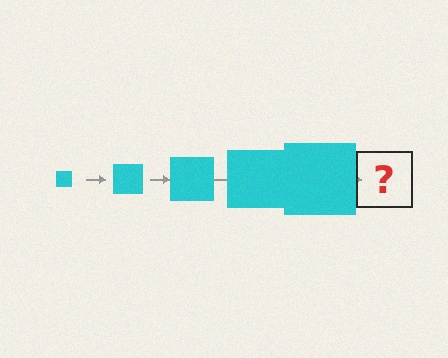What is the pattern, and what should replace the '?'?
The pattern is that the square gets progressively larger each step. The '?' should be a cyan square, larger than the previous one.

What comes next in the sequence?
The next element should be a cyan square, larger than the previous one.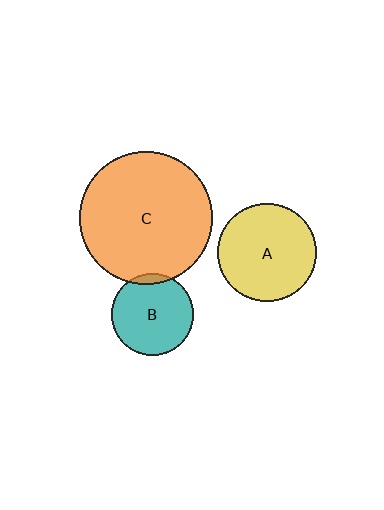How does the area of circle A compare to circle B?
Approximately 1.4 times.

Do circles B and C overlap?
Yes.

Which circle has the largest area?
Circle C (orange).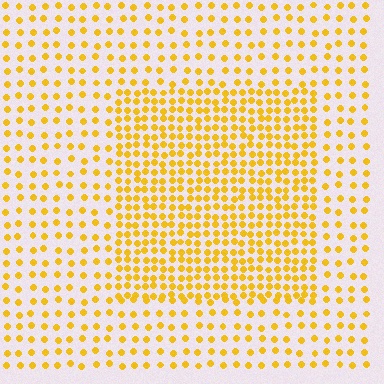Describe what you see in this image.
The image contains small yellow elements arranged at two different densities. A rectangle-shaped region is visible where the elements are more densely packed than the surrounding area.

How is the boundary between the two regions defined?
The boundary is defined by a change in element density (approximately 2.1x ratio). All elements are the same color, size, and shape.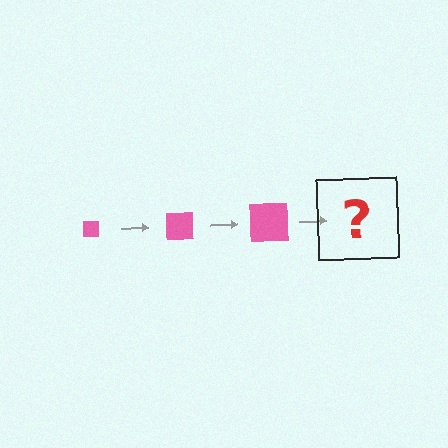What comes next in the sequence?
The next element should be a pink square, larger than the previous one.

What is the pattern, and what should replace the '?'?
The pattern is that the square gets progressively larger each step. The '?' should be a pink square, larger than the previous one.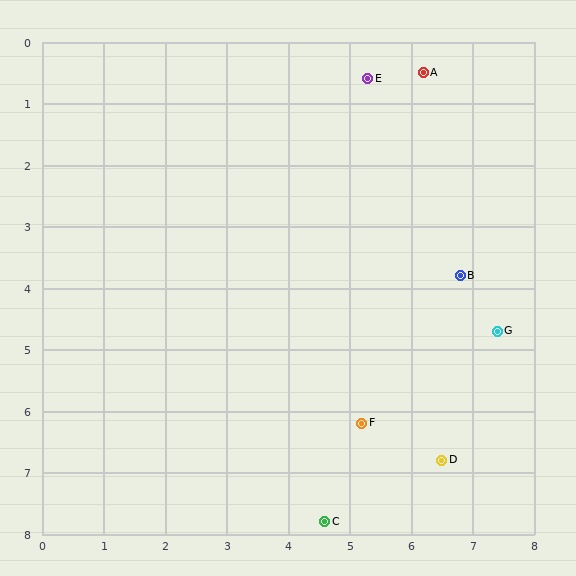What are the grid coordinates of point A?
Point A is at approximately (6.2, 0.5).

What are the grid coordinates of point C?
Point C is at approximately (4.6, 7.8).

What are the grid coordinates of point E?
Point E is at approximately (5.3, 0.6).